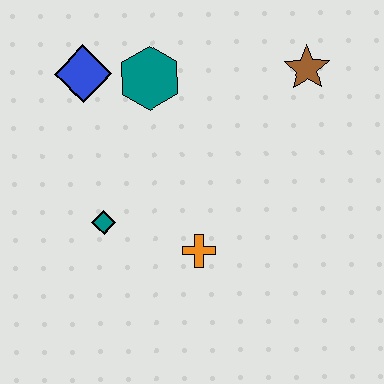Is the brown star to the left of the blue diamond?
No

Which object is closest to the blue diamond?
The teal hexagon is closest to the blue diamond.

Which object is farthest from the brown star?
The teal diamond is farthest from the brown star.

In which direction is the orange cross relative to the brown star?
The orange cross is below the brown star.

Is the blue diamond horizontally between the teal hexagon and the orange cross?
No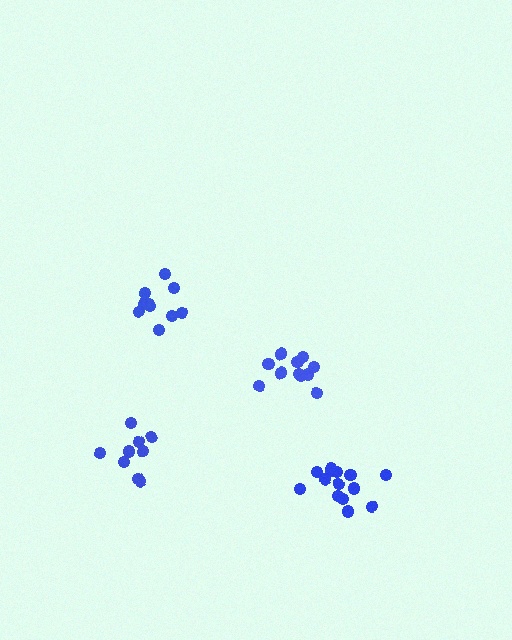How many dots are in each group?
Group 1: 10 dots, Group 2: 11 dots, Group 3: 9 dots, Group 4: 14 dots (44 total).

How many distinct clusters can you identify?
There are 4 distinct clusters.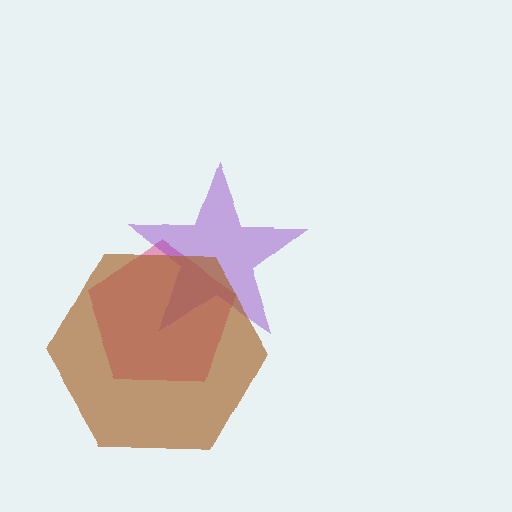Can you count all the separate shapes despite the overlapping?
Yes, there are 3 separate shapes.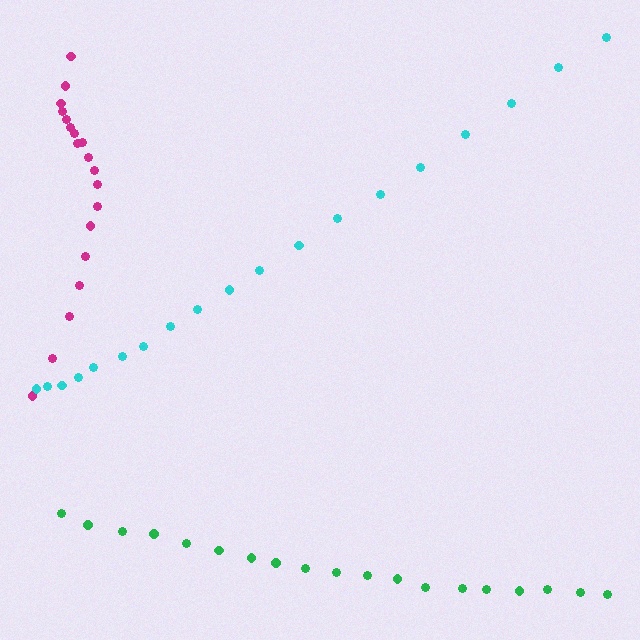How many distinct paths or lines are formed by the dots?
There are 3 distinct paths.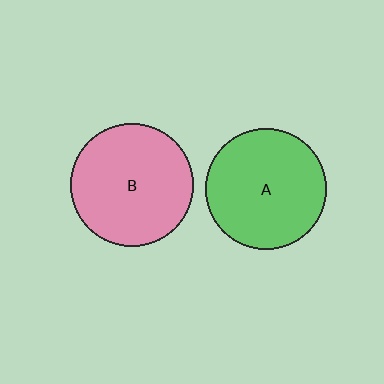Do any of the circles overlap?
No, none of the circles overlap.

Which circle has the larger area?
Circle B (pink).